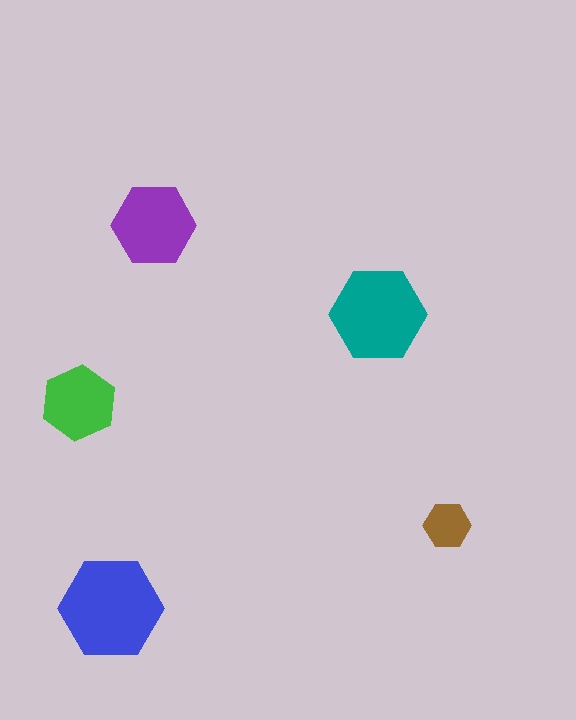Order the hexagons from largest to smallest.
the blue one, the teal one, the purple one, the green one, the brown one.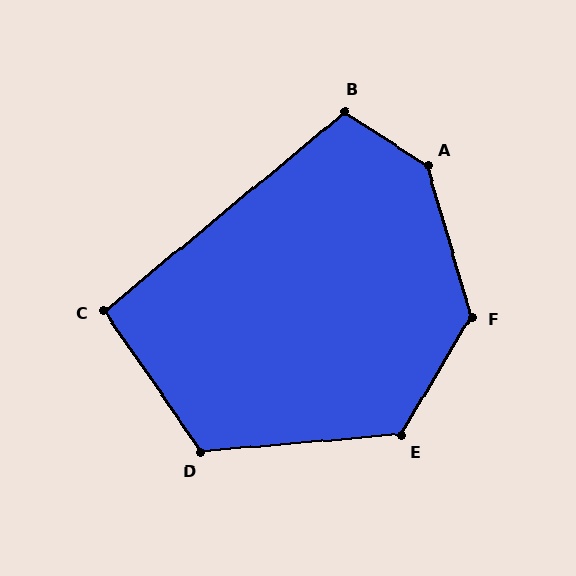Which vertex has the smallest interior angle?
C, at approximately 95 degrees.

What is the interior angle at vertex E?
Approximately 125 degrees (obtuse).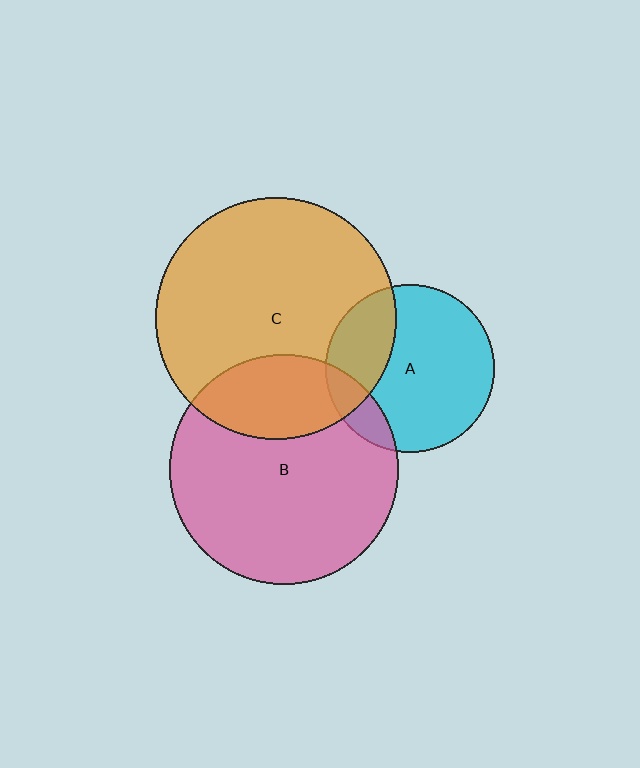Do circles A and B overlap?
Yes.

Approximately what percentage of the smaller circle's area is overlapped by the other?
Approximately 15%.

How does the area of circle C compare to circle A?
Approximately 2.1 times.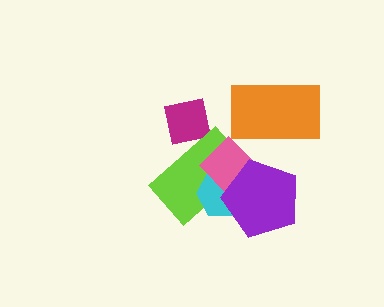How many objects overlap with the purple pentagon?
3 objects overlap with the purple pentagon.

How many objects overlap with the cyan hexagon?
3 objects overlap with the cyan hexagon.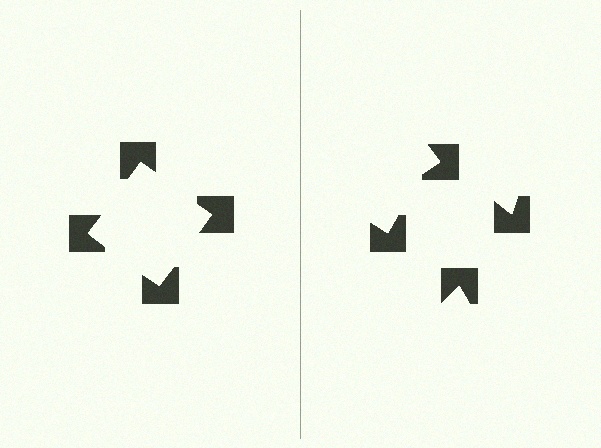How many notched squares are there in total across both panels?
8 — 4 on each side.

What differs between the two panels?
The notched squares are positioned identically on both sides; only the wedge orientations differ. On the left they align to a square; on the right they are misaligned.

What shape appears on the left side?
An illusory square.